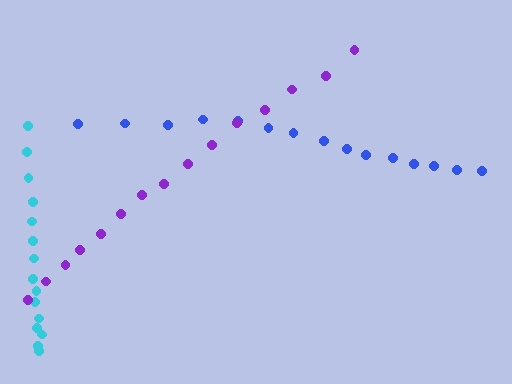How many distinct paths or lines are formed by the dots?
There are 3 distinct paths.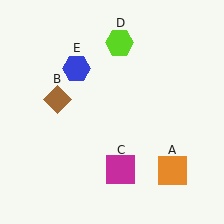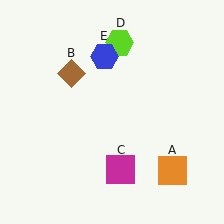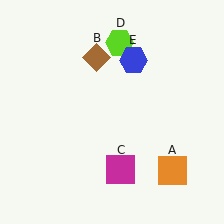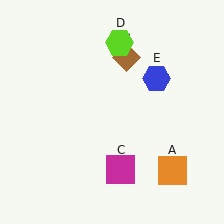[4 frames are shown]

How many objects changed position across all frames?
2 objects changed position: brown diamond (object B), blue hexagon (object E).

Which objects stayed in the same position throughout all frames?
Orange square (object A) and magenta square (object C) and lime hexagon (object D) remained stationary.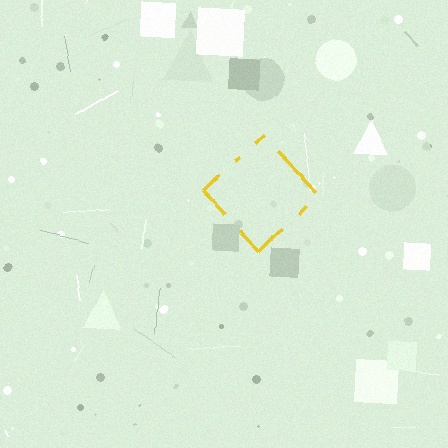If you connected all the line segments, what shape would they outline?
They would outline a diamond.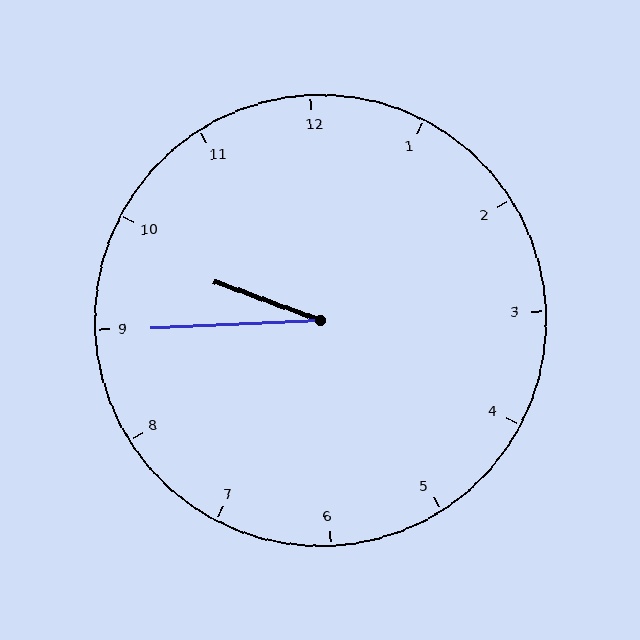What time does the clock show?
9:45.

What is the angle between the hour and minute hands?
Approximately 22 degrees.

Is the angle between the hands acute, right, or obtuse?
It is acute.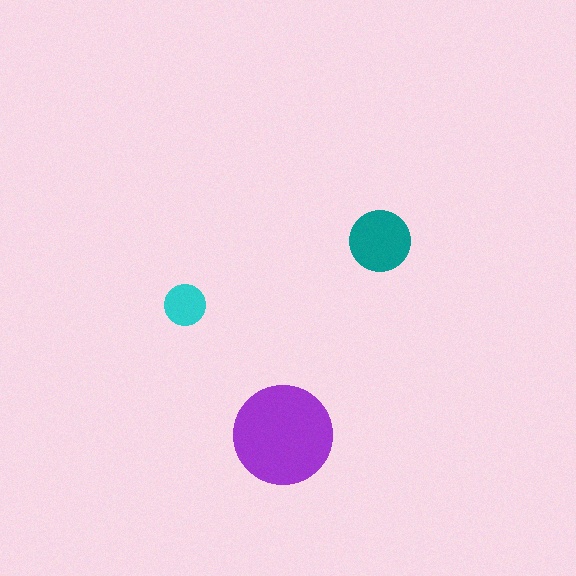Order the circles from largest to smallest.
the purple one, the teal one, the cyan one.